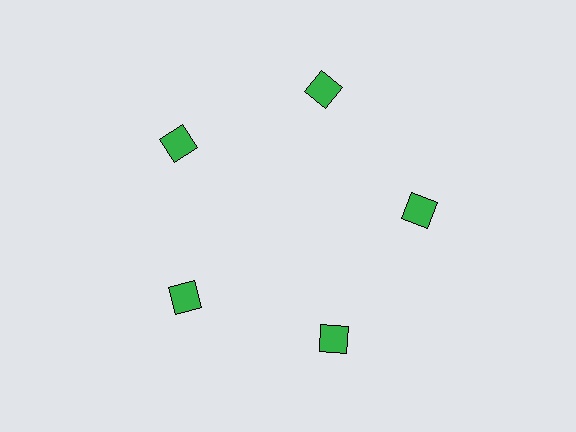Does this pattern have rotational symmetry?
Yes, this pattern has 5-fold rotational symmetry. It looks the same after rotating 72 degrees around the center.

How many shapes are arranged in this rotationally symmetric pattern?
There are 5 shapes, arranged in 5 groups of 1.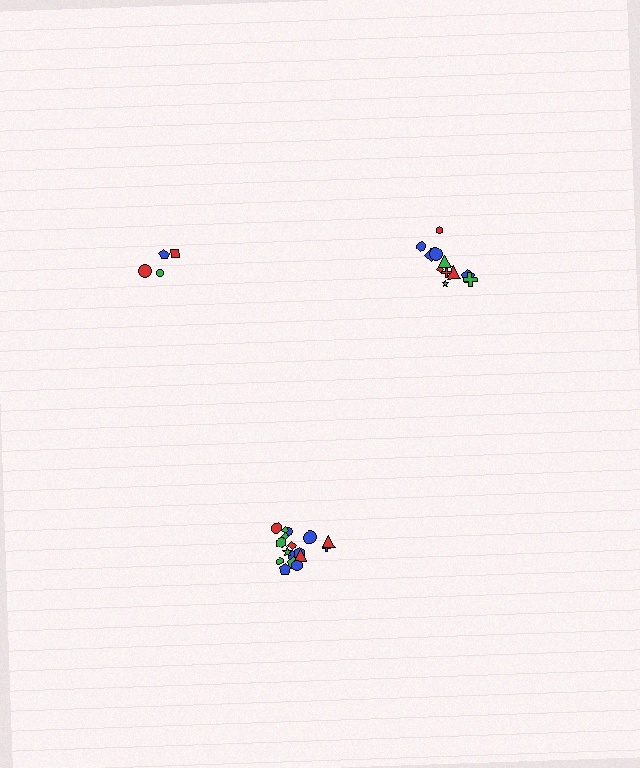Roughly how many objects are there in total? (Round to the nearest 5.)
Roughly 35 objects in total.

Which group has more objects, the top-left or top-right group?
The top-right group.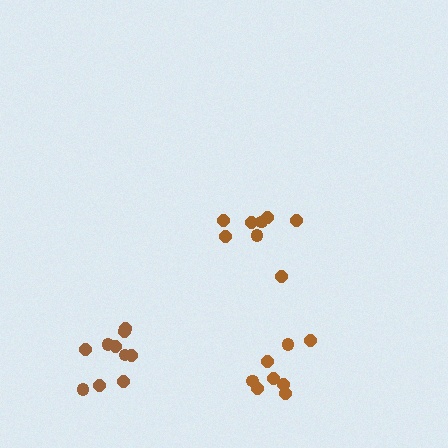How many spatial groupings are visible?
There are 3 spatial groupings.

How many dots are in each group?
Group 1: 8 dots, Group 2: 10 dots, Group 3: 8 dots (26 total).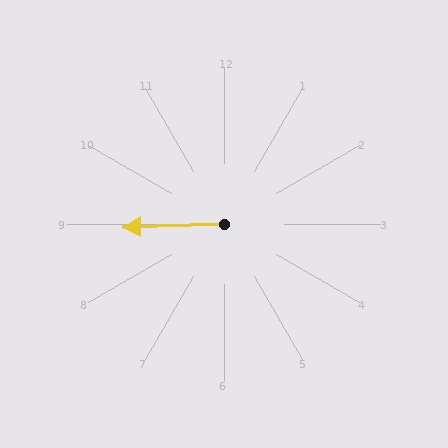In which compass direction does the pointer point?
West.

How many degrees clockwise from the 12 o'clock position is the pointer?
Approximately 268 degrees.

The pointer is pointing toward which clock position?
Roughly 9 o'clock.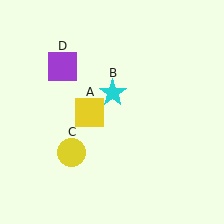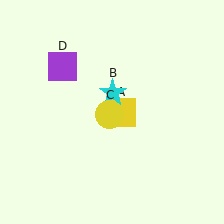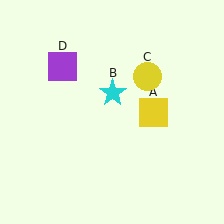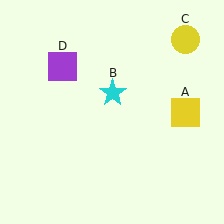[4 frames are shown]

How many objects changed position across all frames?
2 objects changed position: yellow square (object A), yellow circle (object C).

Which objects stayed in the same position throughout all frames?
Cyan star (object B) and purple square (object D) remained stationary.